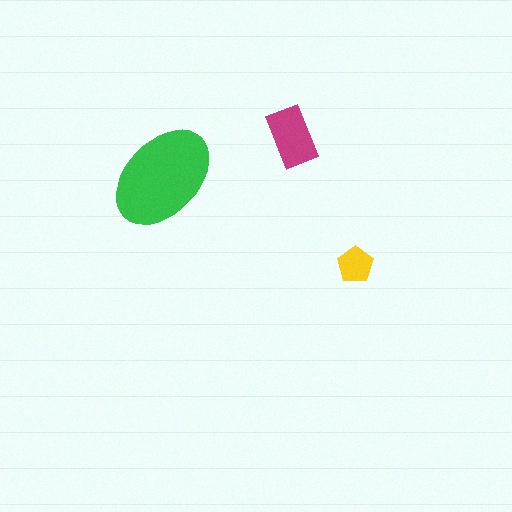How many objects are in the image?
There are 3 objects in the image.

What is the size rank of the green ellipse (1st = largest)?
1st.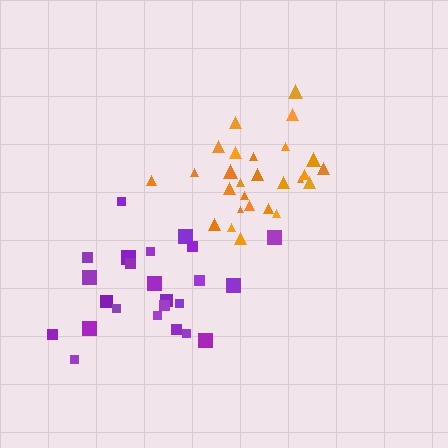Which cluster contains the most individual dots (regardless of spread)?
Orange (27).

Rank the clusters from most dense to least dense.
orange, purple.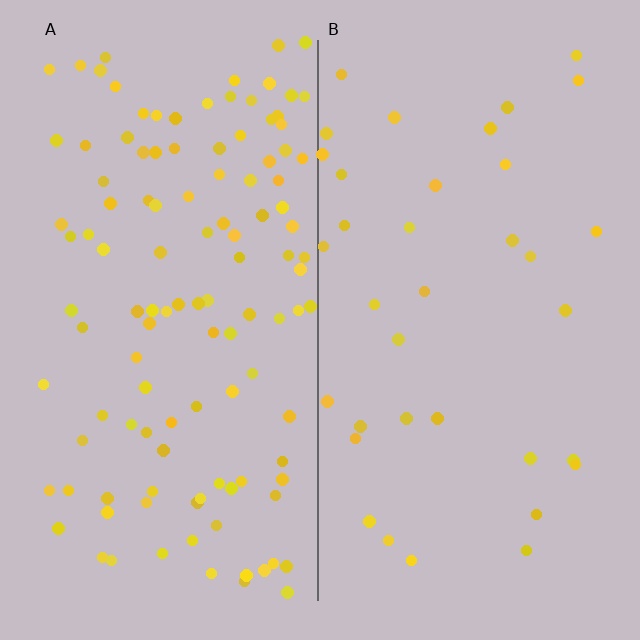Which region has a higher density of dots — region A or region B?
A (the left).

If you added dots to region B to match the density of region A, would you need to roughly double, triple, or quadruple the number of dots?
Approximately triple.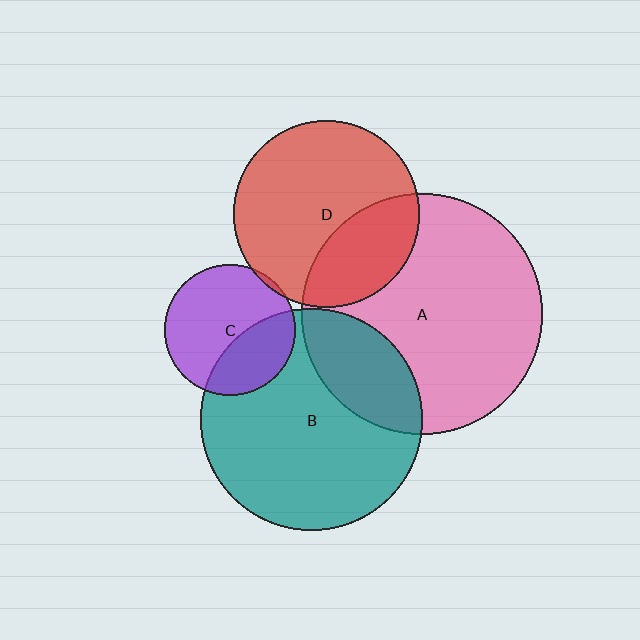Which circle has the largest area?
Circle A (pink).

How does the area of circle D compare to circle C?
Approximately 2.0 times.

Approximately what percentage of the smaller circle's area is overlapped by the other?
Approximately 5%.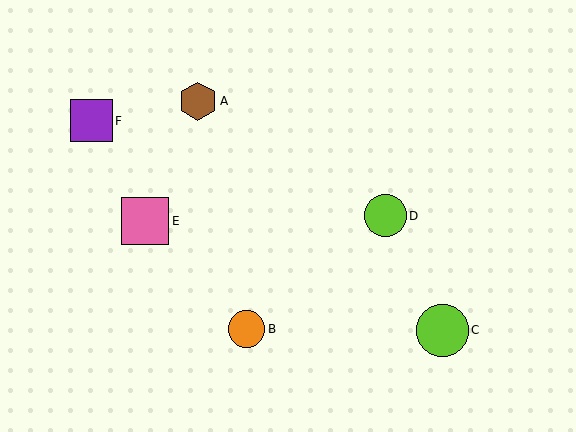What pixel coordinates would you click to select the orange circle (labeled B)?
Click at (246, 329) to select the orange circle B.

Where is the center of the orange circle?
The center of the orange circle is at (246, 329).